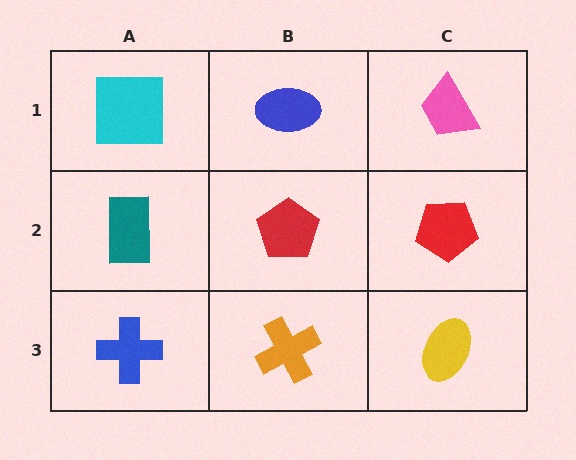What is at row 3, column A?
A blue cross.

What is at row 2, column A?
A teal rectangle.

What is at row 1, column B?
A blue ellipse.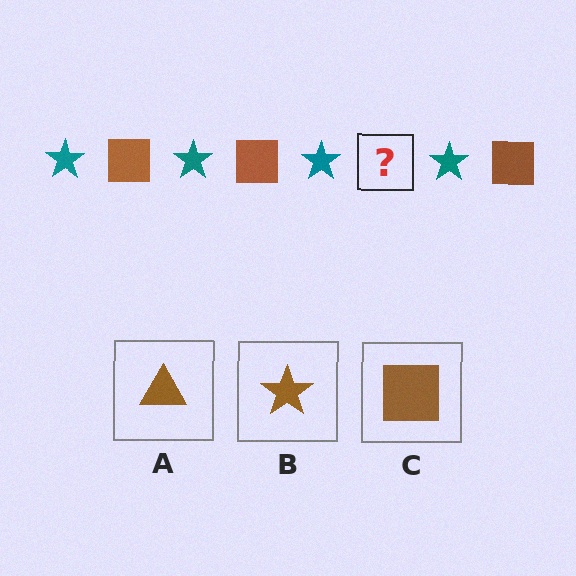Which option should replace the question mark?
Option C.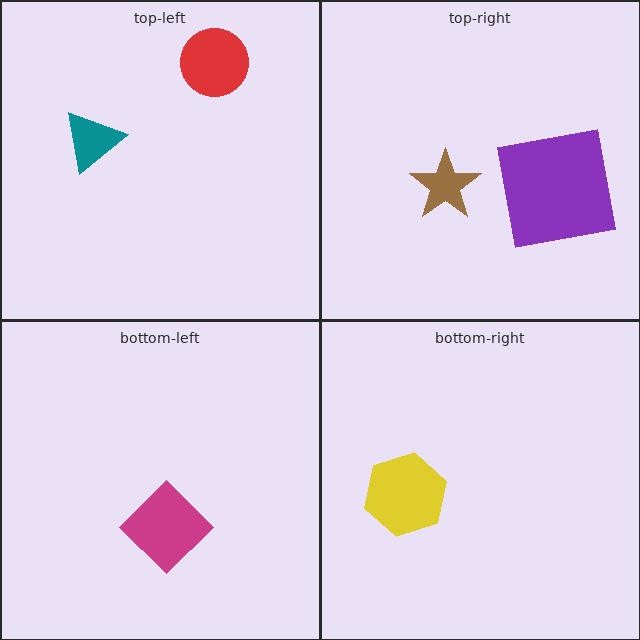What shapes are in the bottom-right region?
The yellow hexagon.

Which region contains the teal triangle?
The top-left region.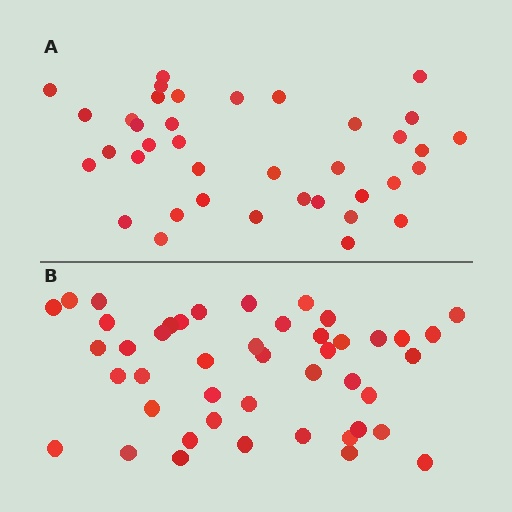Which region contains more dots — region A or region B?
Region B (the bottom region) has more dots.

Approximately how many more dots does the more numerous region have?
Region B has roughly 8 or so more dots than region A.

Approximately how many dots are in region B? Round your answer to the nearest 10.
About 40 dots. (The exact count is 45, which rounds to 40.)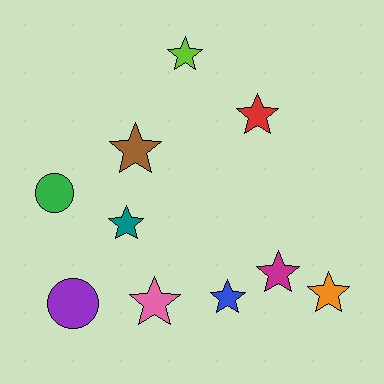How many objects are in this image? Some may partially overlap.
There are 10 objects.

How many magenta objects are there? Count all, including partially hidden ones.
There is 1 magenta object.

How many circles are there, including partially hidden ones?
There are 2 circles.